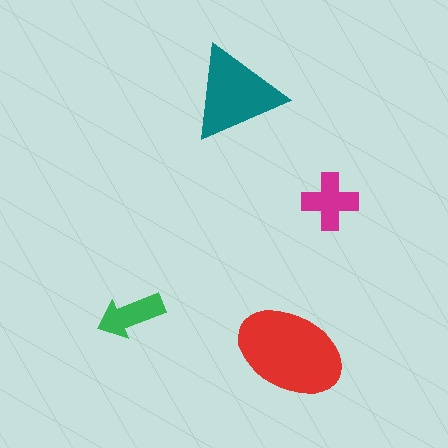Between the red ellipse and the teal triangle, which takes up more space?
The red ellipse.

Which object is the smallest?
The green arrow.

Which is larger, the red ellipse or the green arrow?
The red ellipse.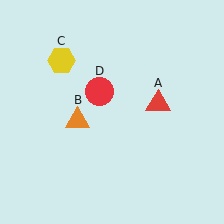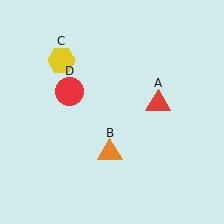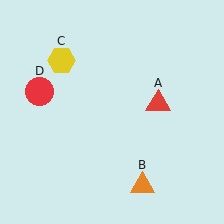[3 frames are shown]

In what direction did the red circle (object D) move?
The red circle (object D) moved left.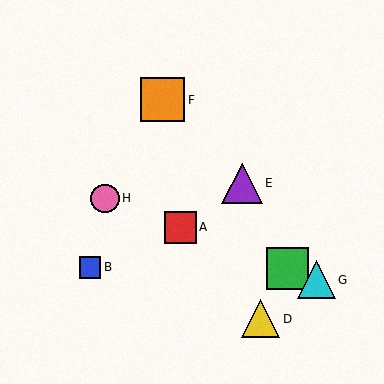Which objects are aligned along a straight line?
Objects A, C, G, H are aligned along a straight line.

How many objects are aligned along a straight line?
4 objects (A, C, G, H) are aligned along a straight line.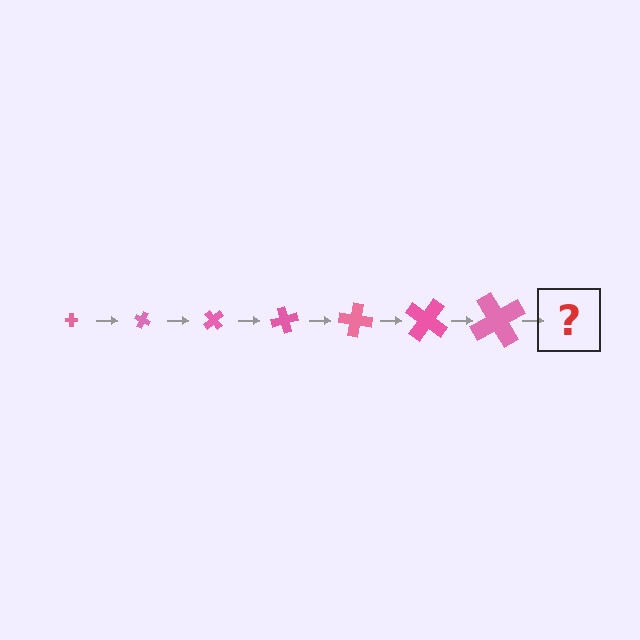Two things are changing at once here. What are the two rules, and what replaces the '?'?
The two rules are that the cross grows larger each step and it rotates 25 degrees each step. The '?' should be a cross, larger than the previous one and rotated 175 degrees from the start.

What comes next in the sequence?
The next element should be a cross, larger than the previous one and rotated 175 degrees from the start.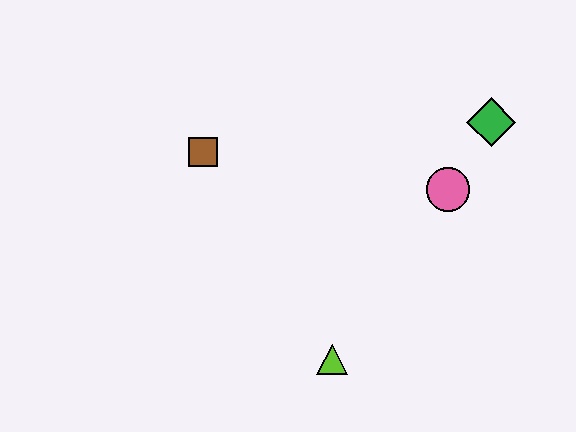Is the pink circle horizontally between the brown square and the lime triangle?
No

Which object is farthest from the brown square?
The green diamond is farthest from the brown square.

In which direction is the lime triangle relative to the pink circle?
The lime triangle is below the pink circle.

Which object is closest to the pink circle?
The green diamond is closest to the pink circle.